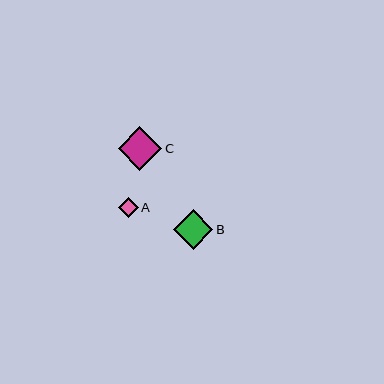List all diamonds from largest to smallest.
From largest to smallest: C, B, A.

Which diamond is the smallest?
Diamond A is the smallest with a size of approximately 20 pixels.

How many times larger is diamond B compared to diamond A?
Diamond B is approximately 2.0 times the size of diamond A.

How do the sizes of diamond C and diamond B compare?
Diamond C and diamond B are approximately the same size.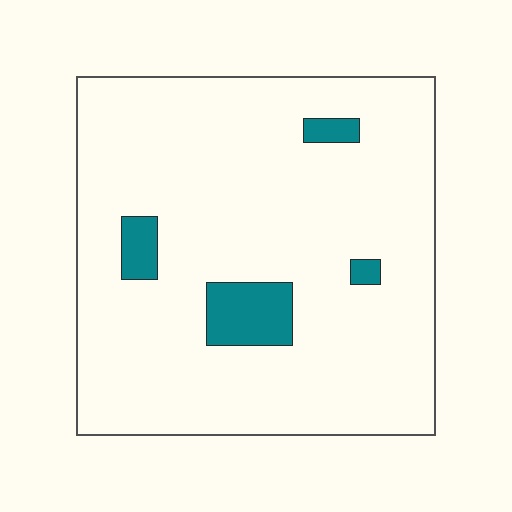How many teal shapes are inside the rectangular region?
4.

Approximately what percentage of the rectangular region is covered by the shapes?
Approximately 10%.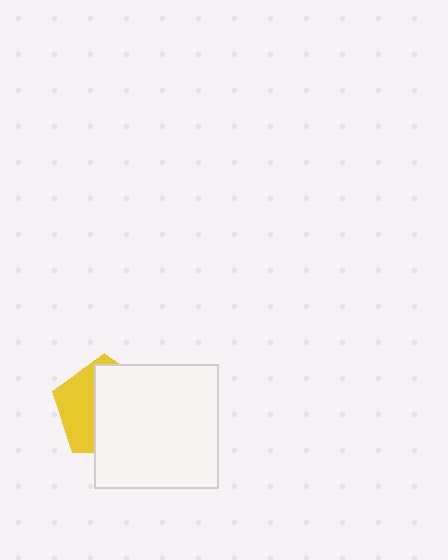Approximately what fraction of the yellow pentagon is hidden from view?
Roughly 63% of the yellow pentagon is hidden behind the white square.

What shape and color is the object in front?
The object in front is a white square.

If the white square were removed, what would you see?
You would see the complete yellow pentagon.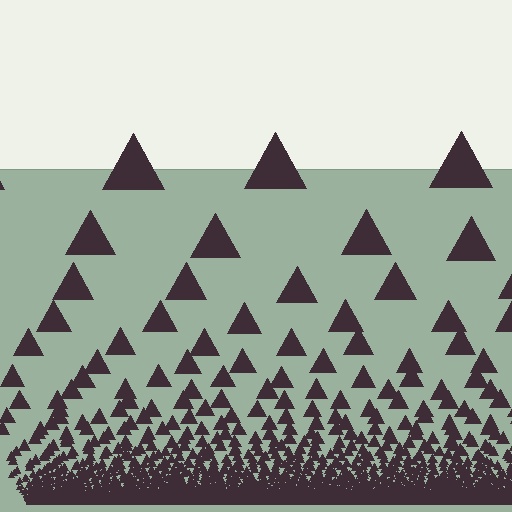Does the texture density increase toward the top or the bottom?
Density increases toward the bottom.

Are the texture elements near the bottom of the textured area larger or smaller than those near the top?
Smaller. The gradient is inverted — elements near the bottom are smaller and denser.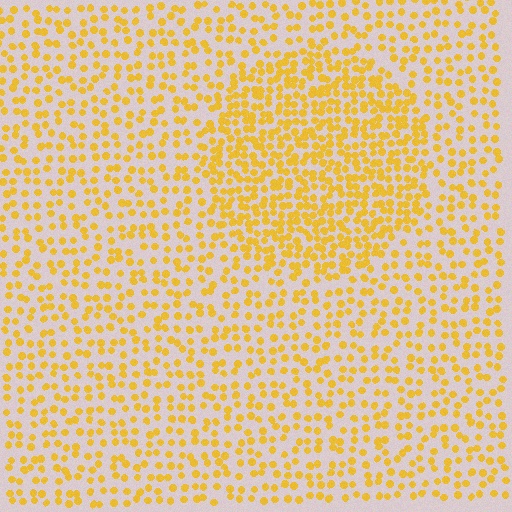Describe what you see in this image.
The image contains small yellow elements arranged at two different densities. A circle-shaped region is visible where the elements are more densely packed than the surrounding area.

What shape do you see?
I see a circle.